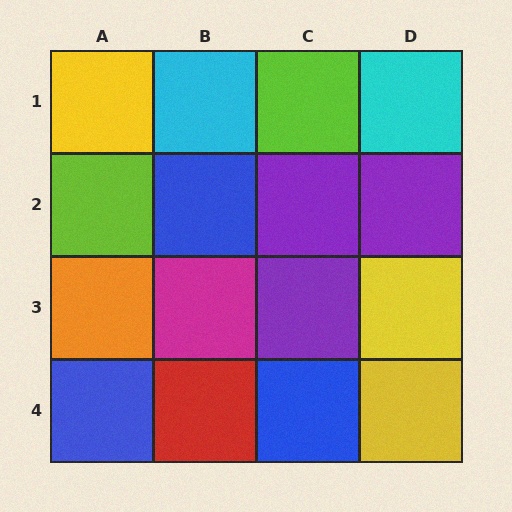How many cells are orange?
1 cell is orange.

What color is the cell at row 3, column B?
Magenta.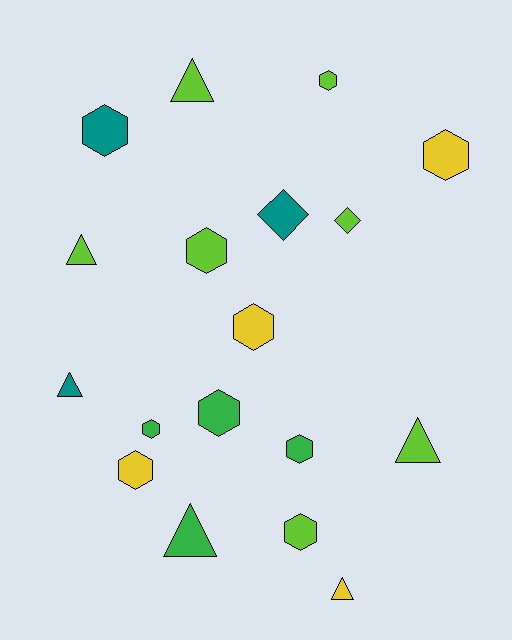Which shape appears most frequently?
Hexagon, with 10 objects.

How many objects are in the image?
There are 18 objects.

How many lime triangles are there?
There are 3 lime triangles.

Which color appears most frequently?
Lime, with 7 objects.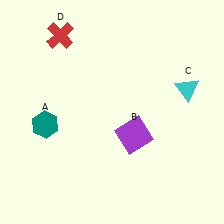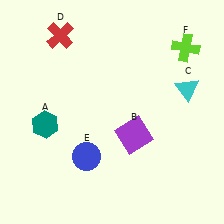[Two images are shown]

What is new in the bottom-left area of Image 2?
A blue circle (E) was added in the bottom-left area of Image 2.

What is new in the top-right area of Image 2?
A lime cross (F) was added in the top-right area of Image 2.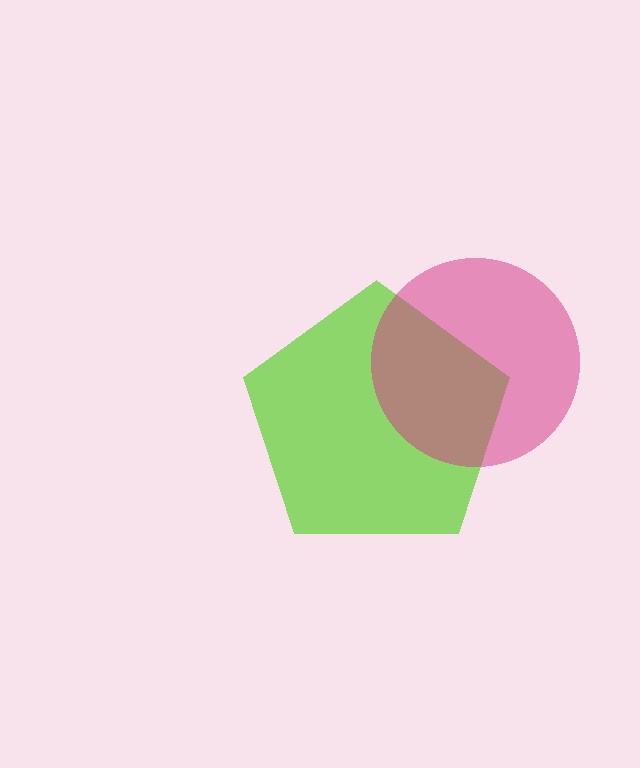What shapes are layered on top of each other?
The layered shapes are: a lime pentagon, a magenta circle.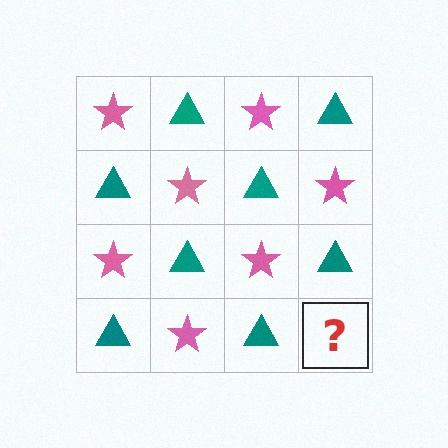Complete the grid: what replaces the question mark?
The question mark should be replaced with a pink star.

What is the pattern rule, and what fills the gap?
The rule is that it alternates pink star and teal triangle in a checkerboard pattern. The gap should be filled with a pink star.